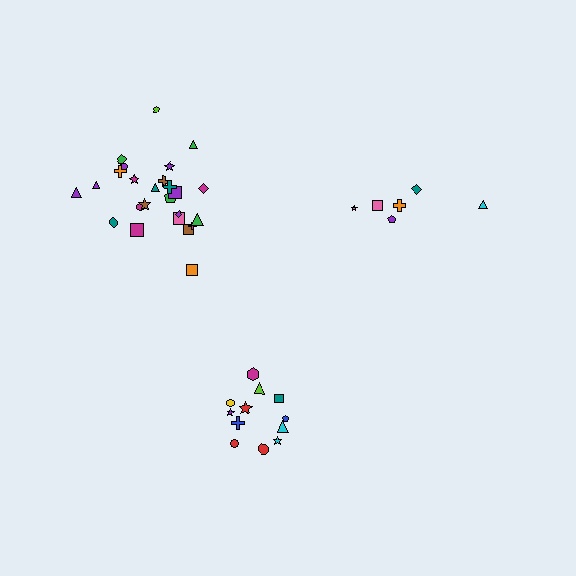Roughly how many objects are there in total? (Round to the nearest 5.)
Roughly 45 objects in total.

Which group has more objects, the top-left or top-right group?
The top-left group.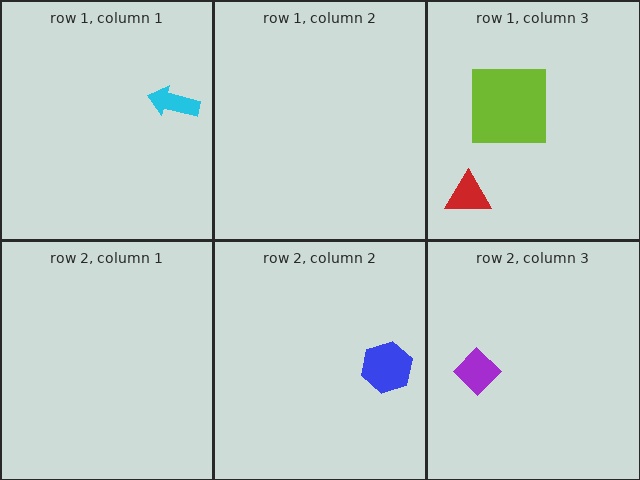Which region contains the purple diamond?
The row 2, column 3 region.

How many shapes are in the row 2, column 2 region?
1.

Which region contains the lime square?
The row 1, column 3 region.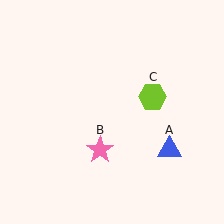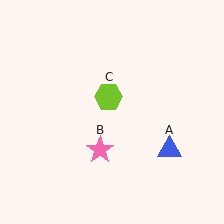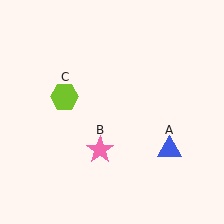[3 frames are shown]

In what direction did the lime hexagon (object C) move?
The lime hexagon (object C) moved left.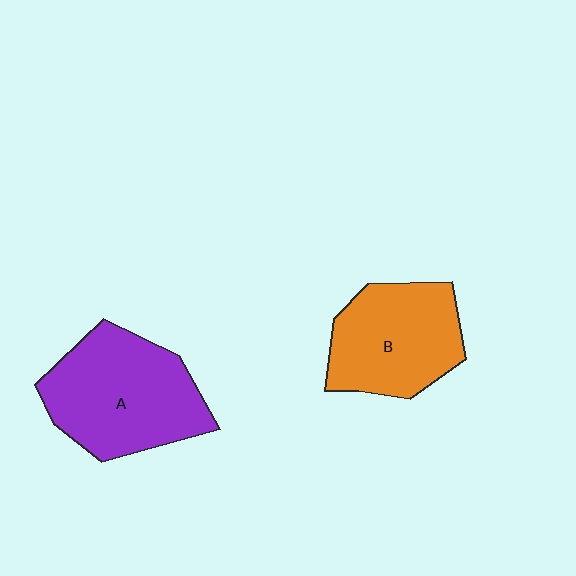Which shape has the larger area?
Shape A (purple).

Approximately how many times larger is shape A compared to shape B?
Approximately 1.2 times.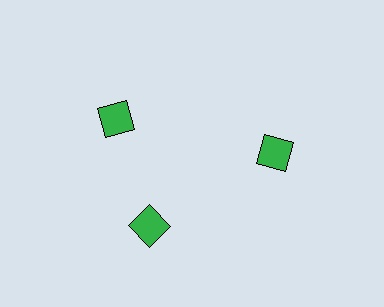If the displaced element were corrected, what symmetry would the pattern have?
It would have 3-fold rotational symmetry — the pattern would map onto itself every 120 degrees.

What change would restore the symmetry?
The symmetry would be restored by rotating it back into even spacing with its neighbors so that all 3 squares sit at equal angles and equal distance from the center.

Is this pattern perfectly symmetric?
No. The 3 green squares are arranged in a ring, but one element near the 11 o'clock position is rotated out of alignment along the ring, breaking the 3-fold rotational symmetry.